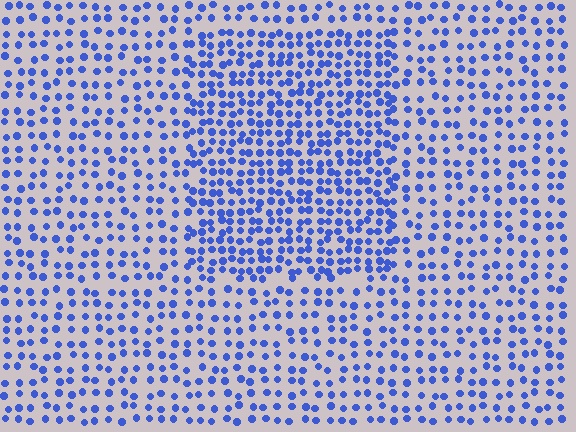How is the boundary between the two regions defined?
The boundary is defined by a change in element density (approximately 1.7x ratio). All elements are the same color, size, and shape.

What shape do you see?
I see a rectangle.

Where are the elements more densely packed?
The elements are more densely packed inside the rectangle boundary.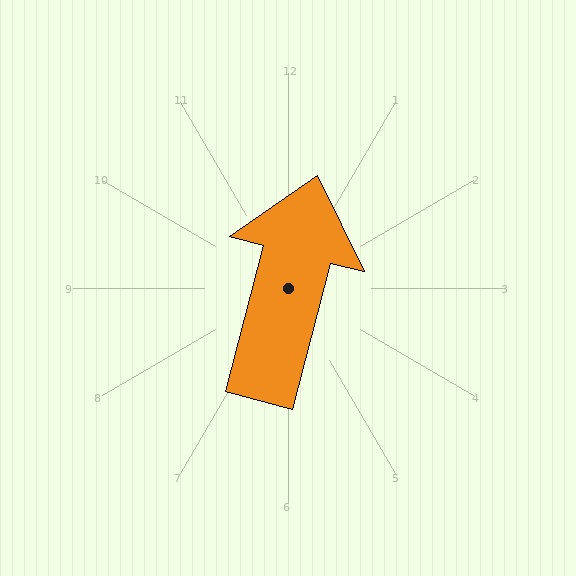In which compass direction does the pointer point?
North.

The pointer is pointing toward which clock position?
Roughly 12 o'clock.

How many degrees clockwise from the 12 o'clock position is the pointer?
Approximately 15 degrees.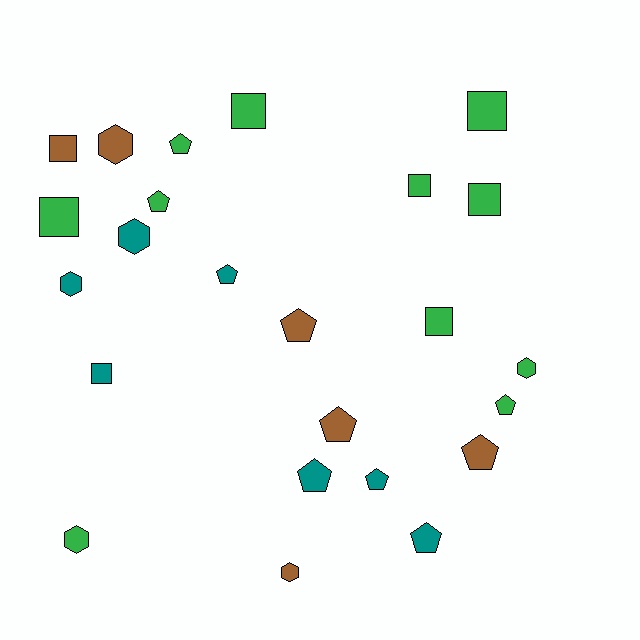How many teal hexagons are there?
There are 2 teal hexagons.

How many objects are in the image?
There are 24 objects.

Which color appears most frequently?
Green, with 11 objects.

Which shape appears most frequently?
Pentagon, with 10 objects.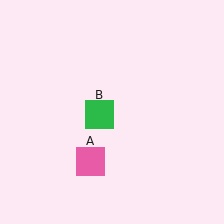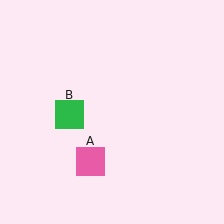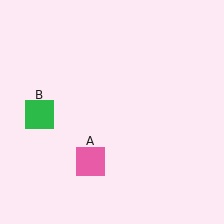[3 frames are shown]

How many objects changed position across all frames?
1 object changed position: green square (object B).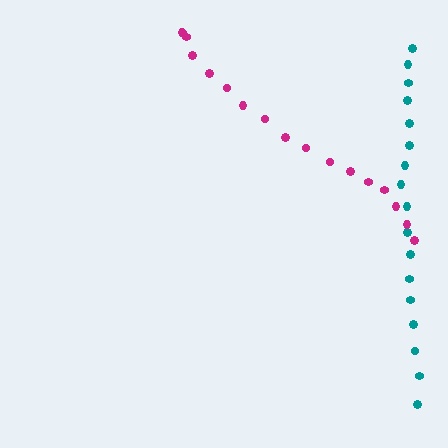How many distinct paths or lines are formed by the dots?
There are 2 distinct paths.